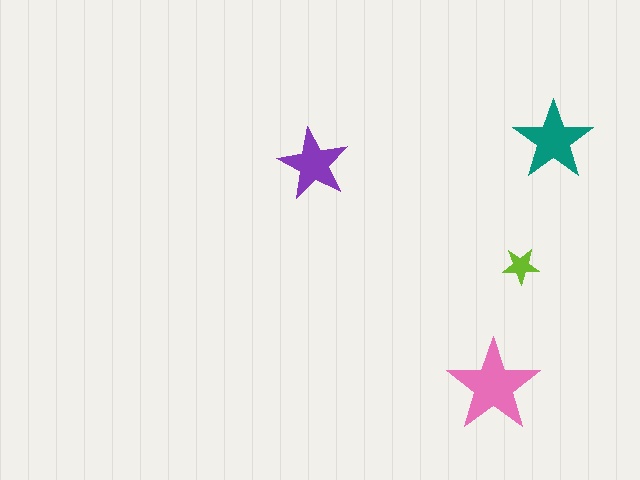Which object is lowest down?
The pink star is bottommost.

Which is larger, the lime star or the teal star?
The teal one.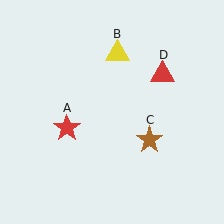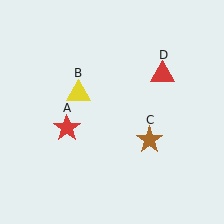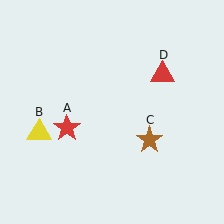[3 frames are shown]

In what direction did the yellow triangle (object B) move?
The yellow triangle (object B) moved down and to the left.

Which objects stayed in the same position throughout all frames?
Red star (object A) and brown star (object C) and red triangle (object D) remained stationary.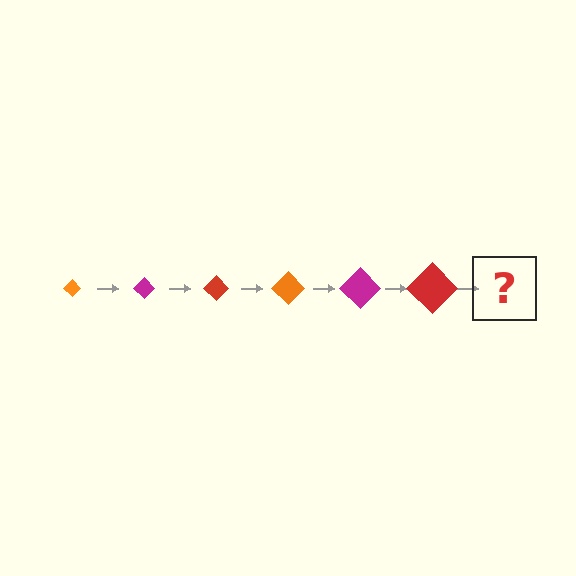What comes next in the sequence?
The next element should be an orange diamond, larger than the previous one.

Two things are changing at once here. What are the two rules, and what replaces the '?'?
The two rules are that the diamond grows larger each step and the color cycles through orange, magenta, and red. The '?' should be an orange diamond, larger than the previous one.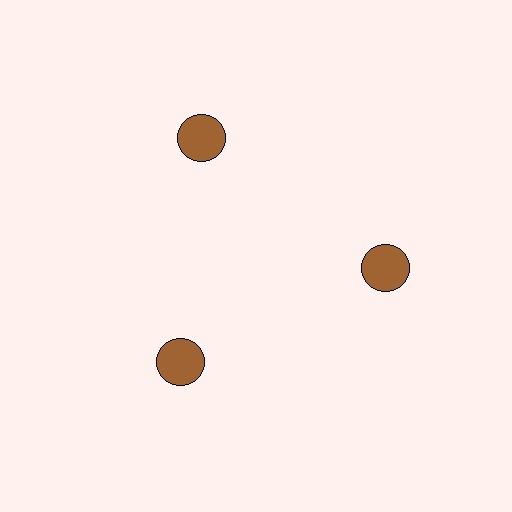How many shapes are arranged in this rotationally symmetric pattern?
There are 3 shapes, arranged in 3 groups of 1.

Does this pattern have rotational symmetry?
Yes, this pattern has 3-fold rotational symmetry. It looks the same after rotating 120 degrees around the center.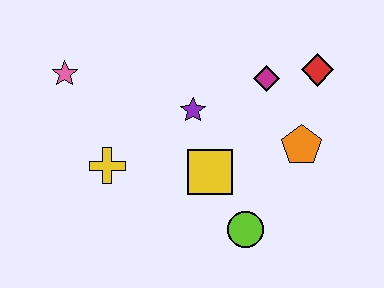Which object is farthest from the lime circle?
The pink star is farthest from the lime circle.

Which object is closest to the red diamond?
The magenta diamond is closest to the red diamond.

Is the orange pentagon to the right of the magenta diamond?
Yes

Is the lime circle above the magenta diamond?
No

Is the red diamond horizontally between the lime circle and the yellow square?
No